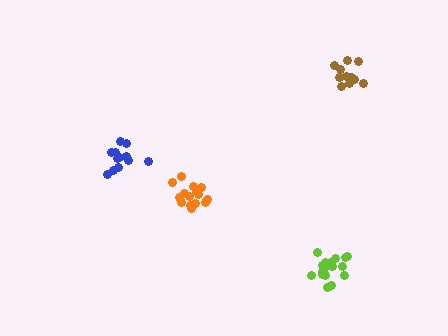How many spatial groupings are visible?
There are 4 spatial groupings.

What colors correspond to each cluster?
The clusters are colored: lime, blue, orange, brown.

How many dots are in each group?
Group 1: 17 dots, Group 2: 12 dots, Group 3: 15 dots, Group 4: 11 dots (55 total).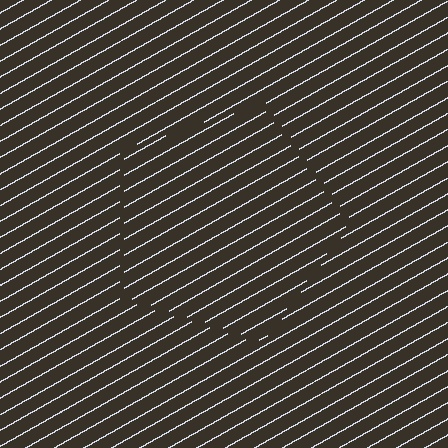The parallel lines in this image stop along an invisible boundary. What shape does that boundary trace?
An illusory pentagon. The interior of the shape contains the same grating, shifted by half a period — the contour is defined by the phase discontinuity where line-ends from the inner and outer gratings abut.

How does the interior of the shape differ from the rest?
The interior of the shape contains the same grating, shifted by half a period — the contour is defined by the phase discontinuity where line-ends from the inner and outer gratings abut.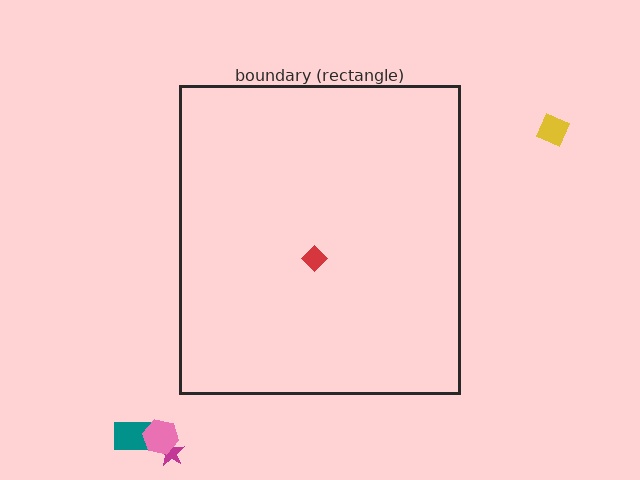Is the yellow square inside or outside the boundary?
Outside.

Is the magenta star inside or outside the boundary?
Outside.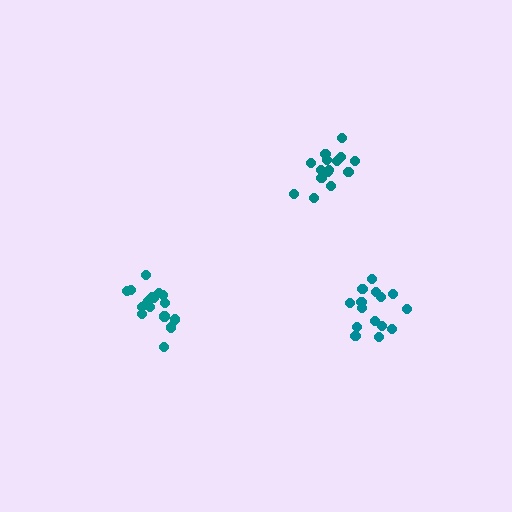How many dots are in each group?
Group 1: 15 dots, Group 2: 15 dots, Group 3: 17 dots (47 total).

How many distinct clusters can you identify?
There are 3 distinct clusters.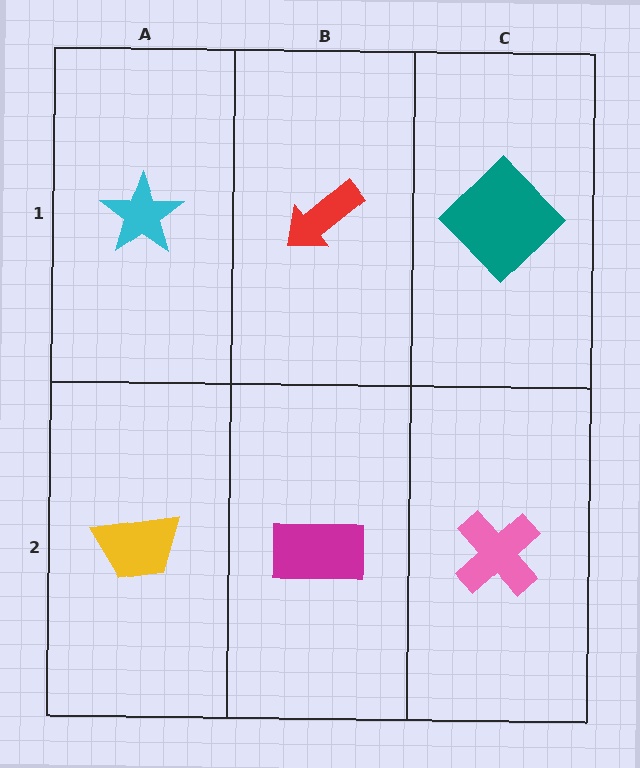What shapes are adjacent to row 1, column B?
A magenta rectangle (row 2, column B), a cyan star (row 1, column A), a teal diamond (row 1, column C).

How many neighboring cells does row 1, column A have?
2.